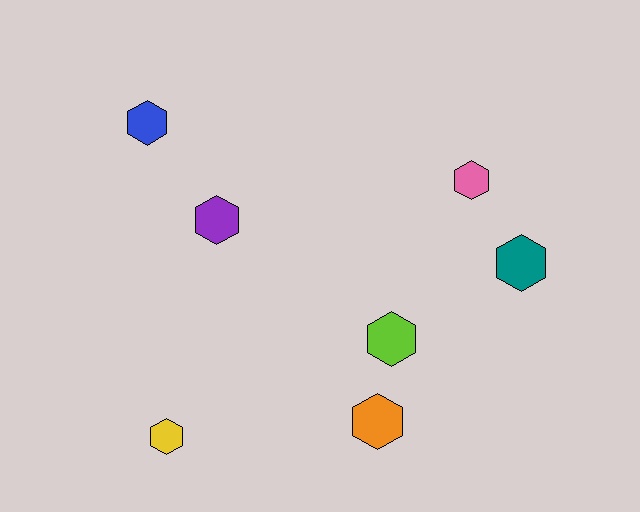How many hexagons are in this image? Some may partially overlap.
There are 7 hexagons.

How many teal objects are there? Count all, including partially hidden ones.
There is 1 teal object.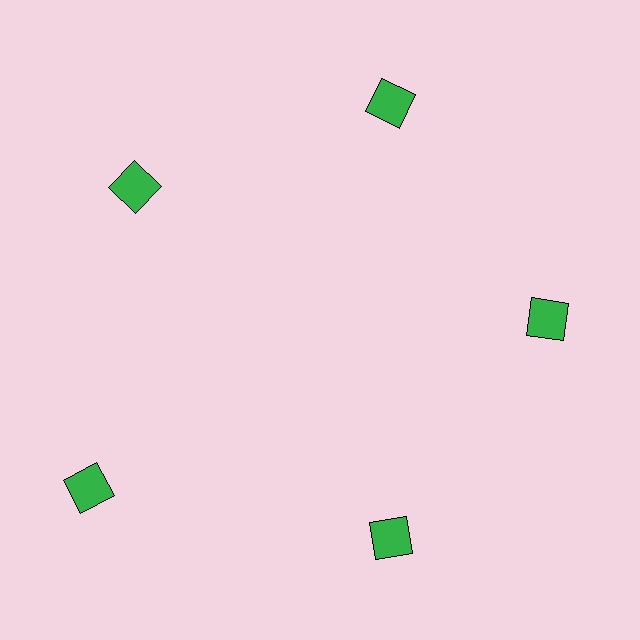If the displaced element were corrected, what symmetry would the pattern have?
It would have 5-fold rotational symmetry — the pattern would map onto itself every 72 degrees.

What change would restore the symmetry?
The symmetry would be restored by moving it inward, back onto the ring so that all 5 squares sit at equal angles and equal distance from the center.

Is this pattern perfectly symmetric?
No. The 5 green squares are arranged in a ring, but one element near the 8 o'clock position is pushed outward from the center, breaking the 5-fold rotational symmetry.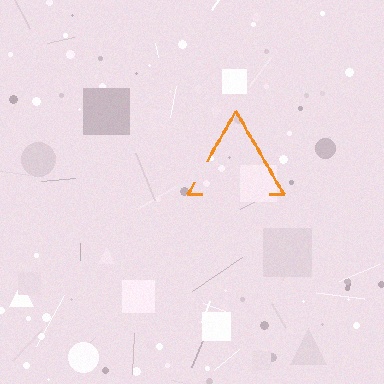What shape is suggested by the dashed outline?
The dashed outline suggests a triangle.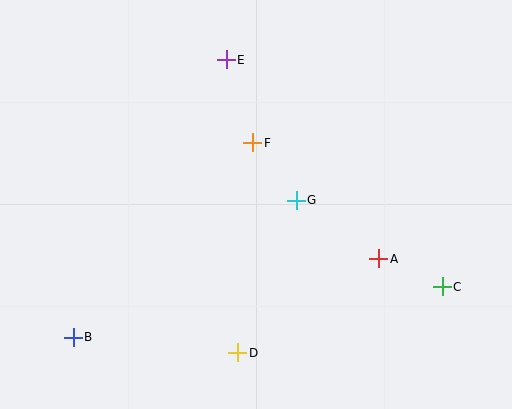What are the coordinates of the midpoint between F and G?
The midpoint between F and G is at (274, 172).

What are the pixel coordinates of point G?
Point G is at (296, 200).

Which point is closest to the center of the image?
Point G at (296, 200) is closest to the center.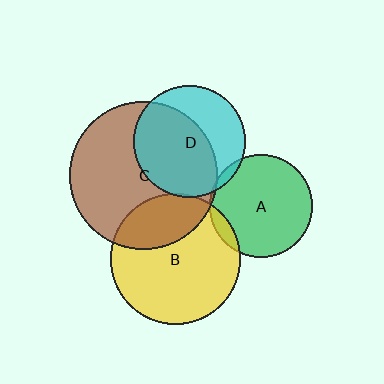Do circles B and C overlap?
Yes.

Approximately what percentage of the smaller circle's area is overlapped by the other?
Approximately 25%.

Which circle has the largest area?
Circle C (brown).